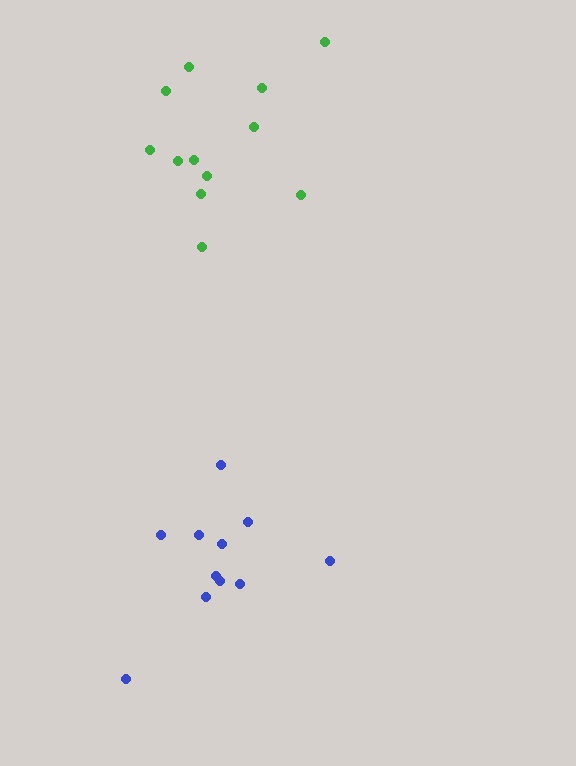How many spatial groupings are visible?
There are 2 spatial groupings.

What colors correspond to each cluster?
The clusters are colored: green, blue.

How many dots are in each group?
Group 1: 12 dots, Group 2: 11 dots (23 total).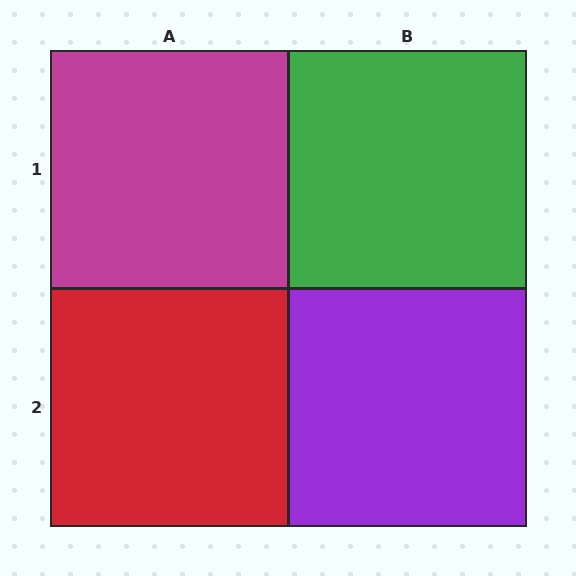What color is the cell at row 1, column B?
Green.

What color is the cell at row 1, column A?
Magenta.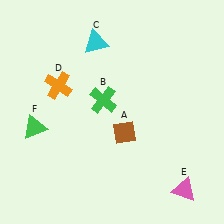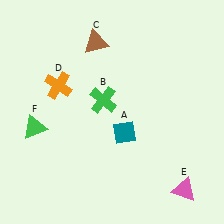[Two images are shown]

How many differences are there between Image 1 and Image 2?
There are 2 differences between the two images.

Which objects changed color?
A changed from brown to teal. C changed from cyan to brown.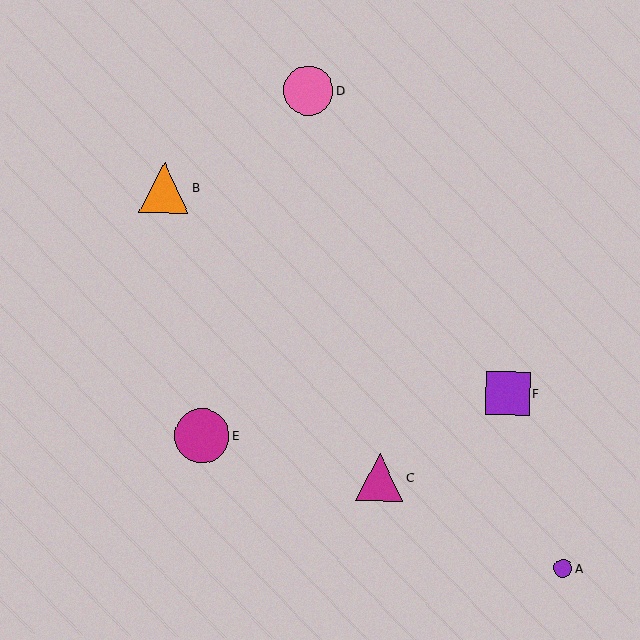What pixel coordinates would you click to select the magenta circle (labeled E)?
Click at (202, 436) to select the magenta circle E.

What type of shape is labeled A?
Shape A is a purple circle.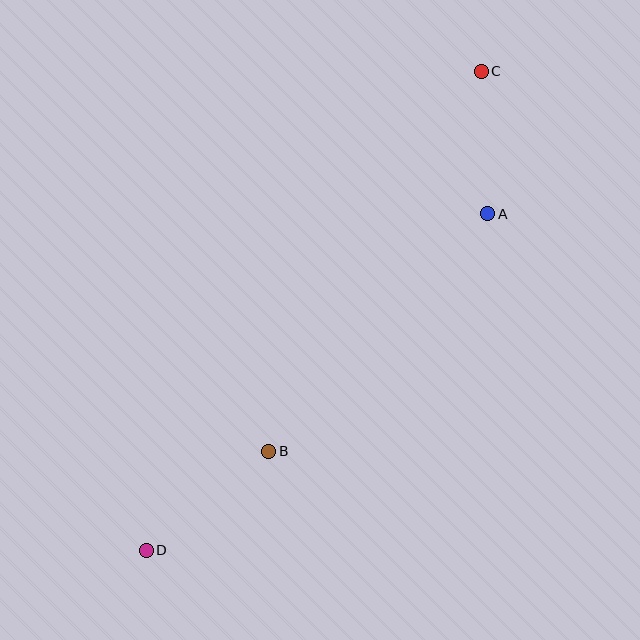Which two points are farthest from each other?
Points C and D are farthest from each other.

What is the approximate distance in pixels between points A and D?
The distance between A and D is approximately 479 pixels.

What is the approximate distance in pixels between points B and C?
The distance between B and C is approximately 435 pixels.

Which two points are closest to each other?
Points A and C are closest to each other.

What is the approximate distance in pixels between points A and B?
The distance between A and B is approximately 323 pixels.